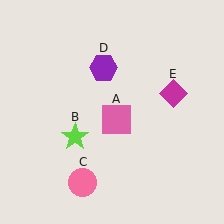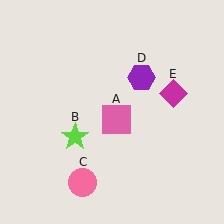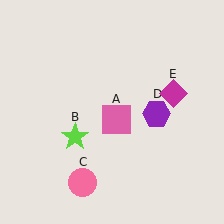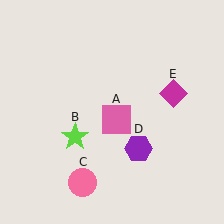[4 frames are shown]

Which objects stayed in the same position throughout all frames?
Pink square (object A) and lime star (object B) and pink circle (object C) and magenta diamond (object E) remained stationary.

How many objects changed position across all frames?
1 object changed position: purple hexagon (object D).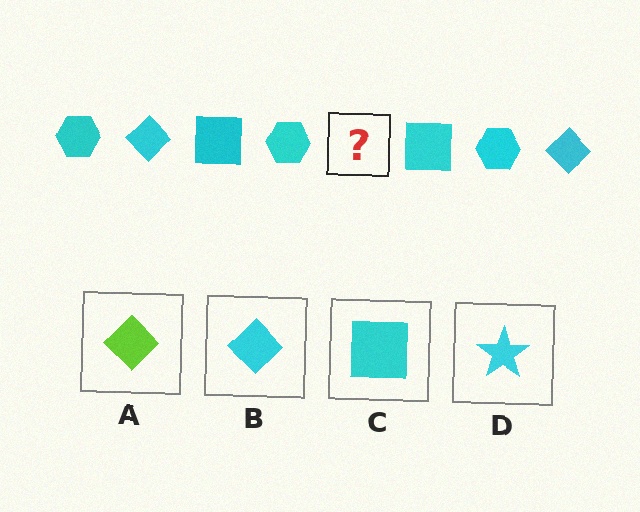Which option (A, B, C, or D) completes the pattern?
B.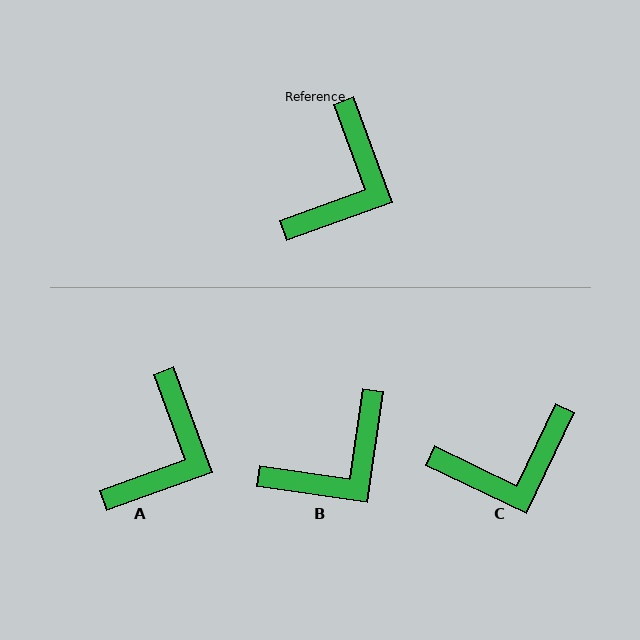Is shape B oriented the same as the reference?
No, it is off by about 28 degrees.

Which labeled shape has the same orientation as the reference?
A.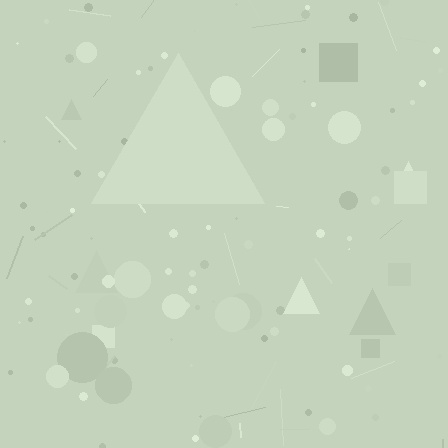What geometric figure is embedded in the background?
A triangle is embedded in the background.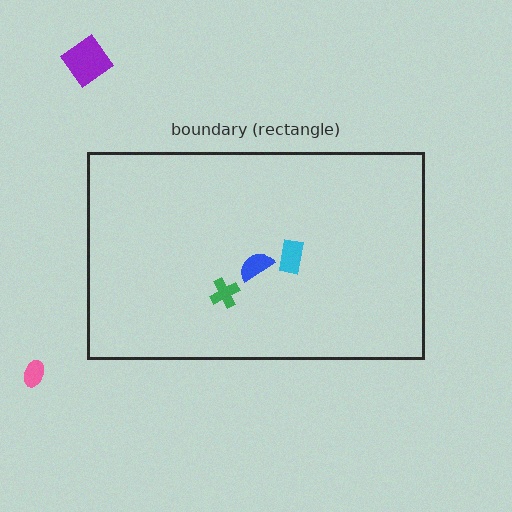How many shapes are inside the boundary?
3 inside, 2 outside.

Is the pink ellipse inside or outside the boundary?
Outside.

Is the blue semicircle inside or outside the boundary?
Inside.